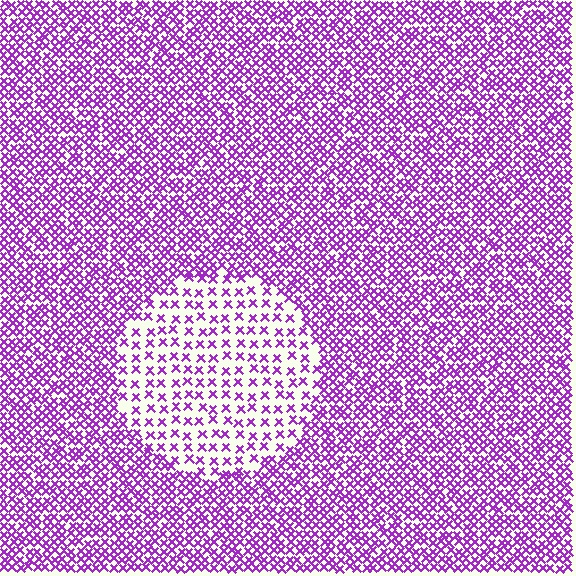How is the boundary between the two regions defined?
The boundary is defined by a change in element density (approximately 2.4x ratio). All elements are the same color, size, and shape.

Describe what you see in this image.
The image contains small purple elements arranged at two different densities. A circle-shaped region is visible where the elements are less densely packed than the surrounding area.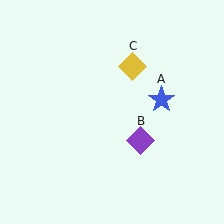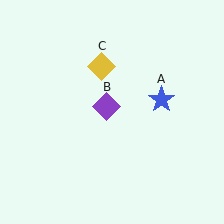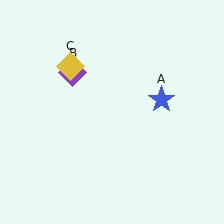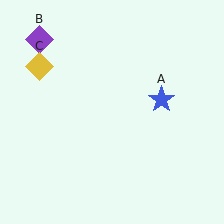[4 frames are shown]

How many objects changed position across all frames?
2 objects changed position: purple diamond (object B), yellow diamond (object C).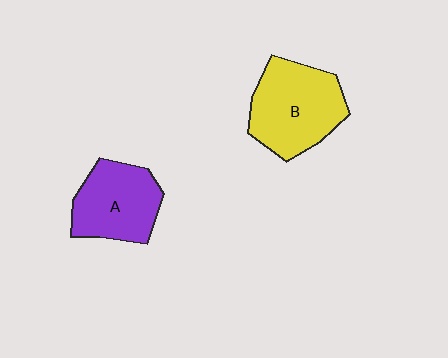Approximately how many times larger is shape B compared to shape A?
Approximately 1.2 times.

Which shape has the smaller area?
Shape A (purple).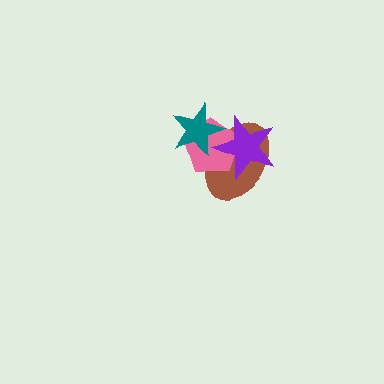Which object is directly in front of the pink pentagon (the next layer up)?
The teal star is directly in front of the pink pentagon.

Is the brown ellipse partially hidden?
Yes, it is partially covered by another shape.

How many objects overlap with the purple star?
3 objects overlap with the purple star.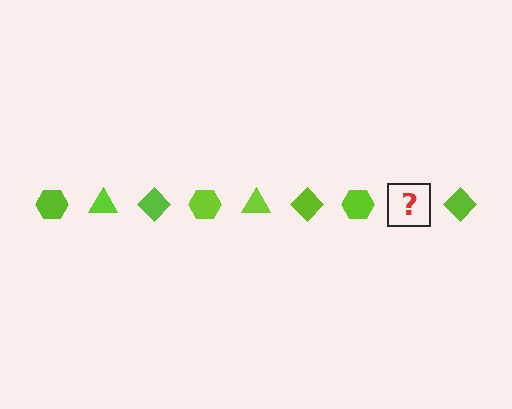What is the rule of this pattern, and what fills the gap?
The rule is that the pattern cycles through hexagon, triangle, diamond shapes in lime. The gap should be filled with a lime triangle.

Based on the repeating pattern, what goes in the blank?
The blank should be a lime triangle.